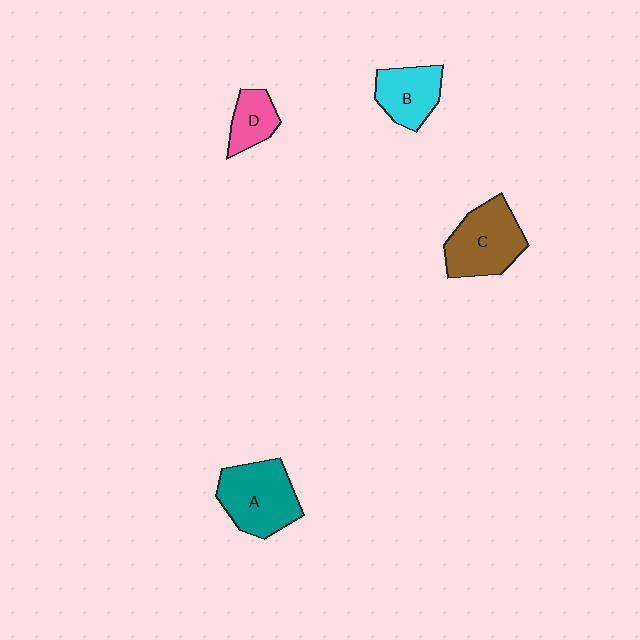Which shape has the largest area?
Shape A (teal).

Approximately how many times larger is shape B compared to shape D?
Approximately 1.4 times.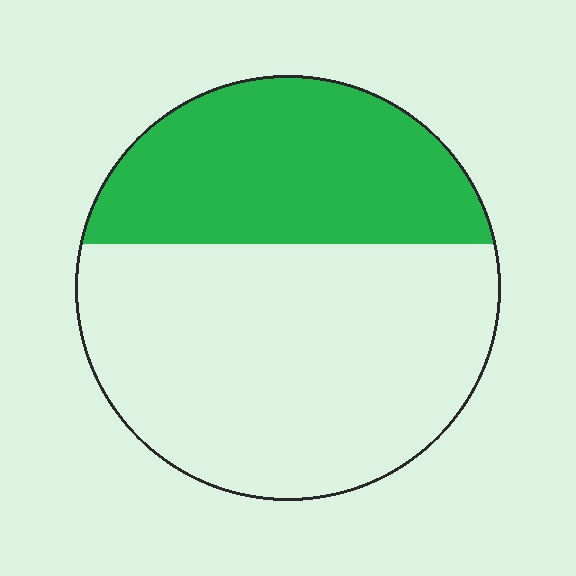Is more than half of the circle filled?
No.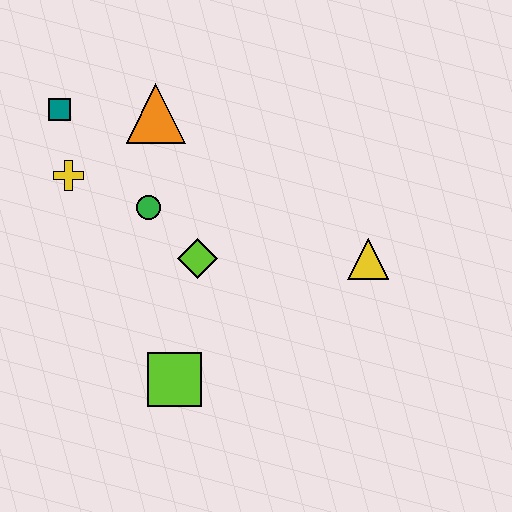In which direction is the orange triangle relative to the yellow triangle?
The orange triangle is to the left of the yellow triangle.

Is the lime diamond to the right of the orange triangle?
Yes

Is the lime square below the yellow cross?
Yes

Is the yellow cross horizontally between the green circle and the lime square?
No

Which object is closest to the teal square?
The yellow cross is closest to the teal square.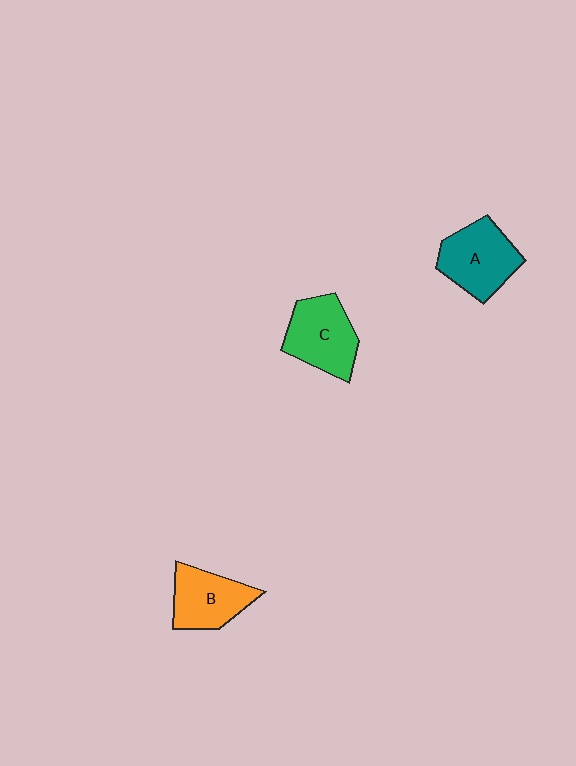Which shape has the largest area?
Shape A (teal).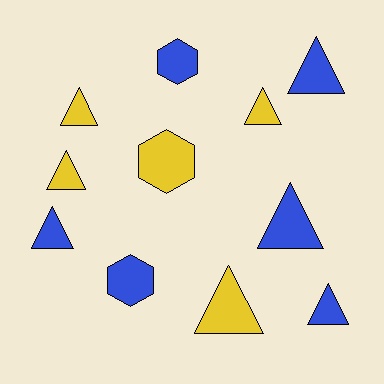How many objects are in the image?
There are 11 objects.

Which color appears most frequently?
Blue, with 6 objects.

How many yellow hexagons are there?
There is 1 yellow hexagon.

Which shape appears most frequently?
Triangle, with 8 objects.